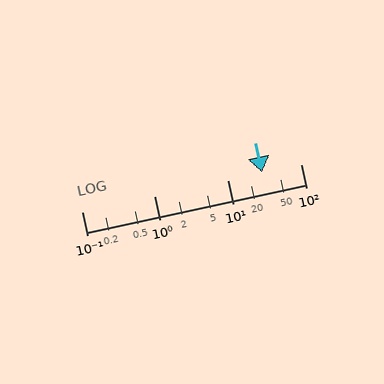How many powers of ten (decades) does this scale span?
The scale spans 3 decades, from 0.1 to 100.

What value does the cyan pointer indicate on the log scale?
The pointer indicates approximately 30.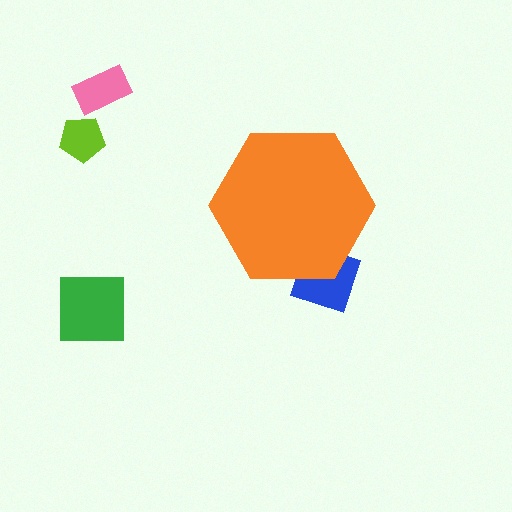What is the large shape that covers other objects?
An orange hexagon.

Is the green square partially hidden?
No, the green square is fully visible.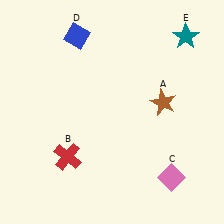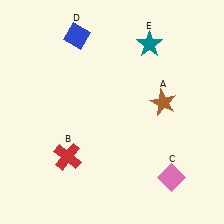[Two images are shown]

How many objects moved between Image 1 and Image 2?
1 object moved between the two images.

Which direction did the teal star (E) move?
The teal star (E) moved left.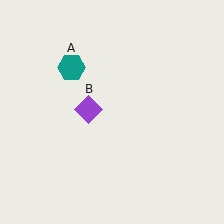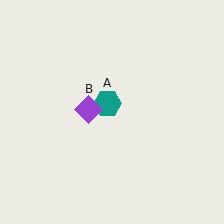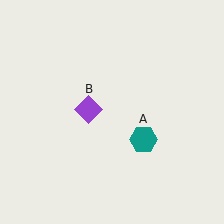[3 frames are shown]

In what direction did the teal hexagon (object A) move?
The teal hexagon (object A) moved down and to the right.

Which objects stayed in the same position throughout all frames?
Purple diamond (object B) remained stationary.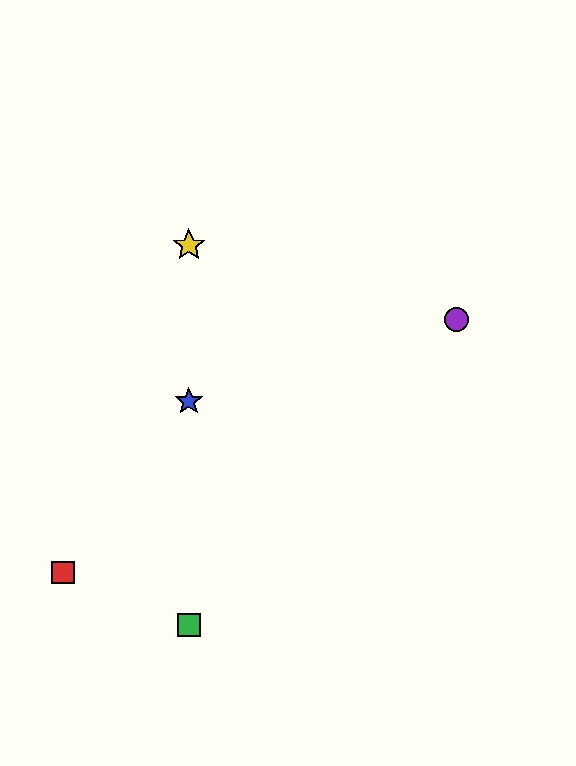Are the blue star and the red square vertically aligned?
No, the blue star is at x≈189 and the red square is at x≈63.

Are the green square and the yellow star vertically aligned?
Yes, both are at x≈189.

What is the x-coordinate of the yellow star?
The yellow star is at x≈189.